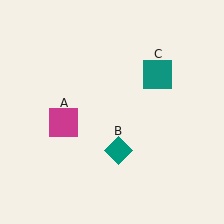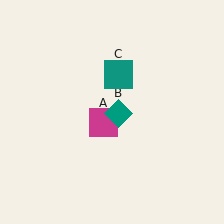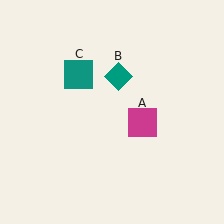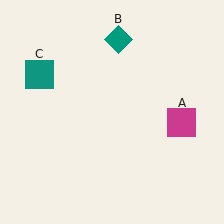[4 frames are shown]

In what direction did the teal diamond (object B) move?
The teal diamond (object B) moved up.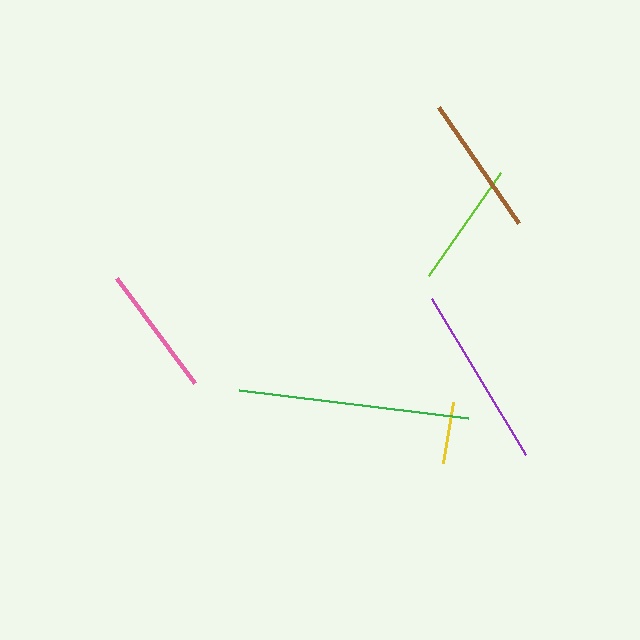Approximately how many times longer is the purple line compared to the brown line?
The purple line is approximately 1.3 times the length of the brown line.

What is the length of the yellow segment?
The yellow segment is approximately 62 pixels long.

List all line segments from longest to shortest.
From longest to shortest: green, purple, brown, pink, lime, yellow.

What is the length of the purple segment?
The purple segment is approximately 182 pixels long.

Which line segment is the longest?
The green line is the longest at approximately 231 pixels.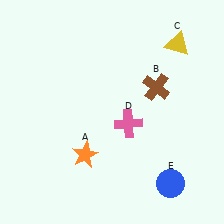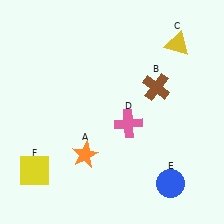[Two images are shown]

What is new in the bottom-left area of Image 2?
A yellow square (F) was added in the bottom-left area of Image 2.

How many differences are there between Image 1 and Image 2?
There is 1 difference between the two images.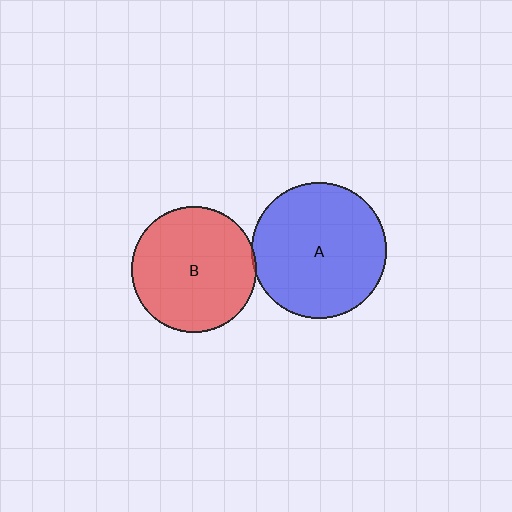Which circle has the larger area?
Circle A (blue).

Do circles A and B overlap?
Yes.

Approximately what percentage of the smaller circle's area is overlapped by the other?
Approximately 5%.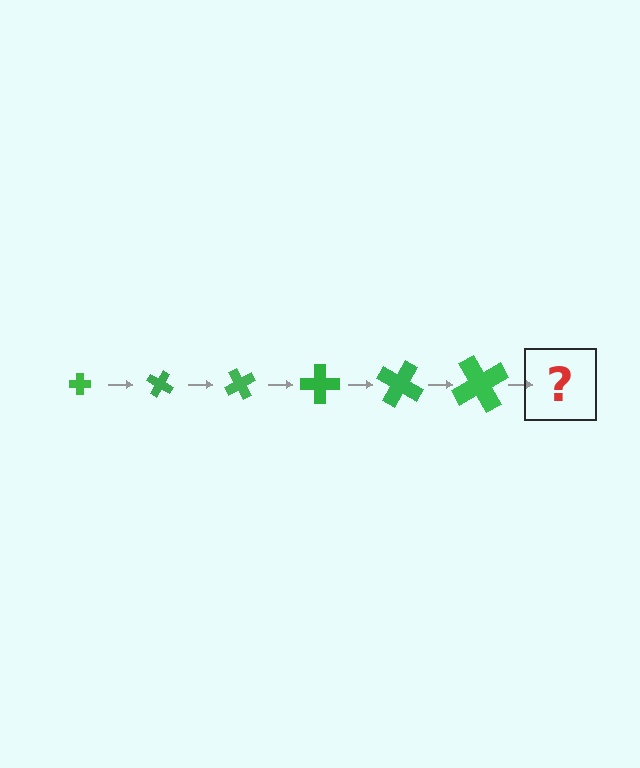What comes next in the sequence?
The next element should be a cross, larger than the previous one and rotated 180 degrees from the start.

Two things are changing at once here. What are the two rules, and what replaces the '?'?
The two rules are that the cross grows larger each step and it rotates 30 degrees each step. The '?' should be a cross, larger than the previous one and rotated 180 degrees from the start.